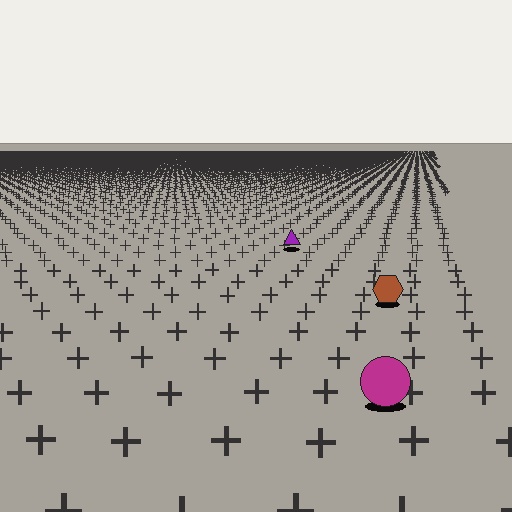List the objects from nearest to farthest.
From nearest to farthest: the magenta circle, the brown hexagon, the purple triangle.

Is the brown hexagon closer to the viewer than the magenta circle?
No. The magenta circle is closer — you can tell from the texture gradient: the ground texture is coarser near it.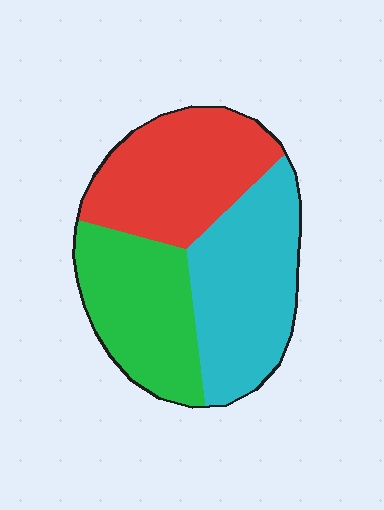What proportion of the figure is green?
Green takes up between a quarter and a half of the figure.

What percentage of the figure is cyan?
Cyan covers 36% of the figure.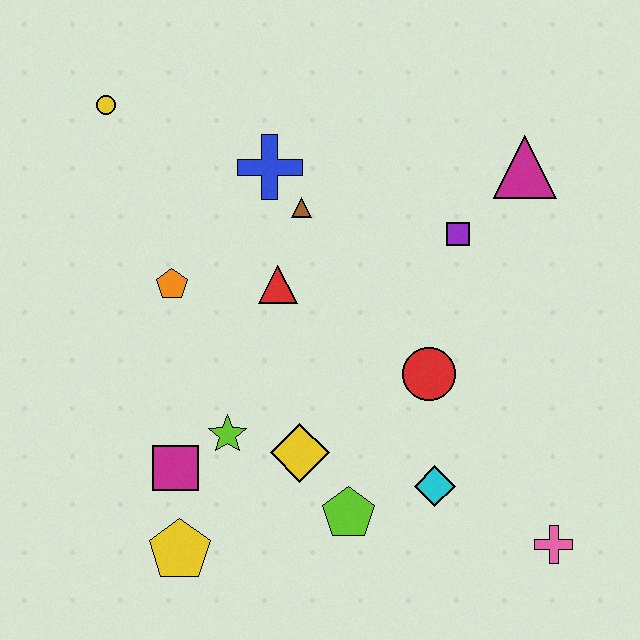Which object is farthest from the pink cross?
The yellow circle is farthest from the pink cross.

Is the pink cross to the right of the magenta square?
Yes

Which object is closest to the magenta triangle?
The purple square is closest to the magenta triangle.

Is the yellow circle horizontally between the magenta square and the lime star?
No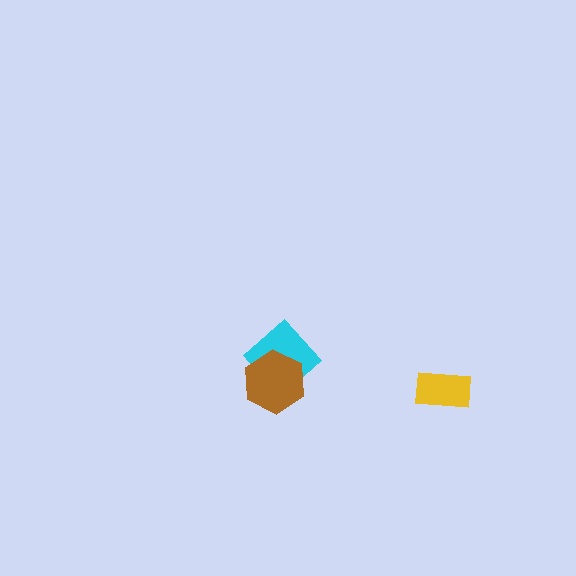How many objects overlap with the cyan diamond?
1 object overlaps with the cyan diamond.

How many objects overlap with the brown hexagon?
1 object overlaps with the brown hexagon.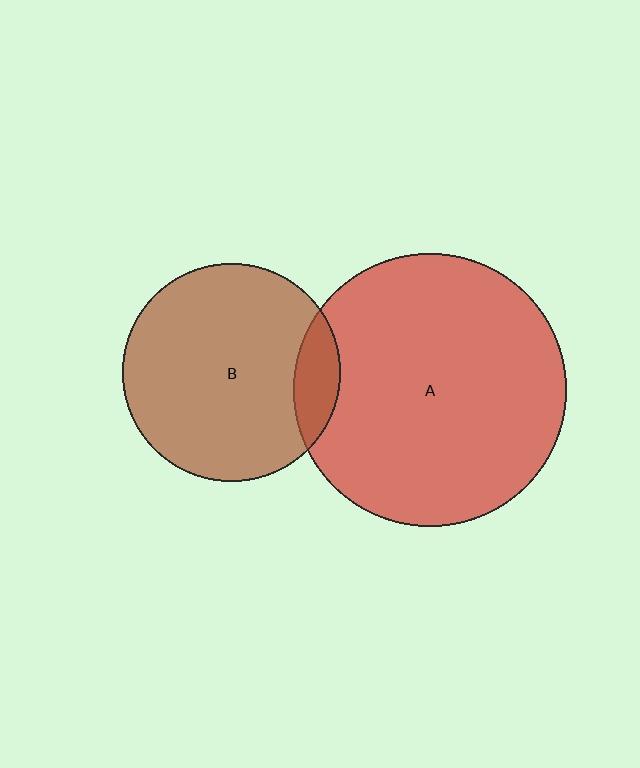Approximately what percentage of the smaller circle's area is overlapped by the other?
Approximately 10%.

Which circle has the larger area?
Circle A (red).